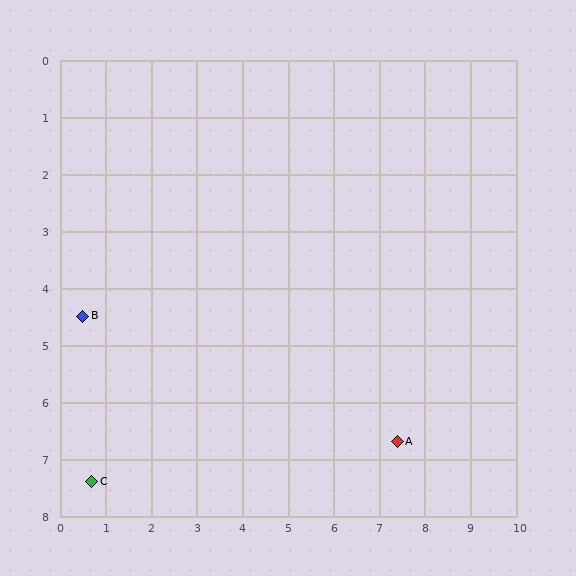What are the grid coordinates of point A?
Point A is at approximately (7.4, 6.7).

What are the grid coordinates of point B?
Point B is at approximately (0.5, 4.5).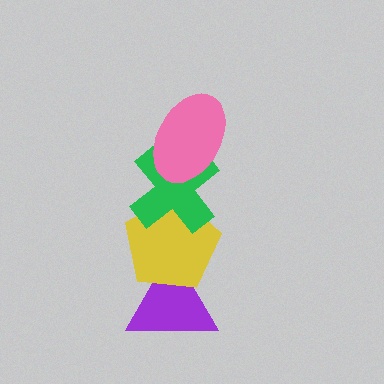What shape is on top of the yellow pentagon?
The green cross is on top of the yellow pentagon.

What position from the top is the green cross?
The green cross is 2nd from the top.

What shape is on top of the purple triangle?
The yellow pentagon is on top of the purple triangle.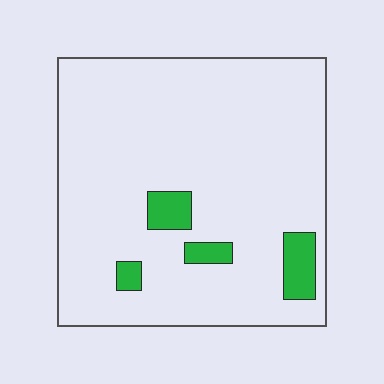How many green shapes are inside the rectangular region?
4.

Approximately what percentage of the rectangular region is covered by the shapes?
Approximately 10%.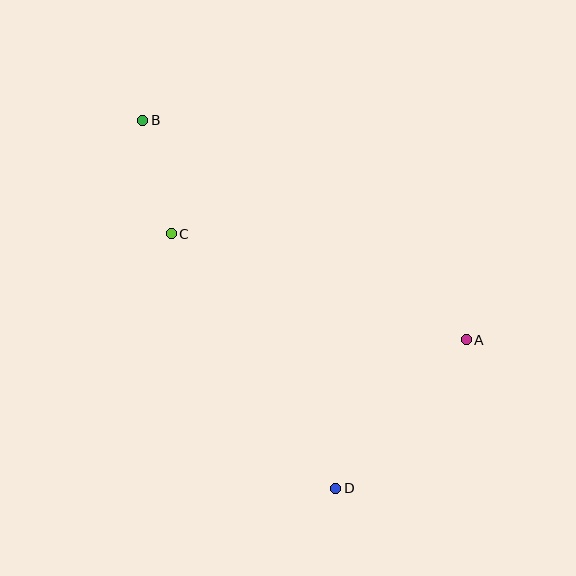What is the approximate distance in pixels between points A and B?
The distance between A and B is approximately 391 pixels.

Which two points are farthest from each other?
Points B and D are farthest from each other.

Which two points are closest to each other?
Points B and C are closest to each other.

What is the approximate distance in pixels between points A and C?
The distance between A and C is approximately 314 pixels.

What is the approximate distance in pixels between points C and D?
The distance between C and D is approximately 303 pixels.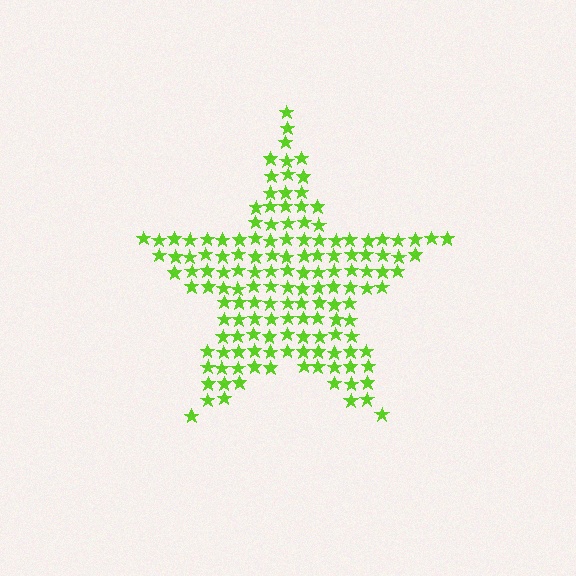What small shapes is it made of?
It is made of small stars.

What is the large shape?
The large shape is a star.